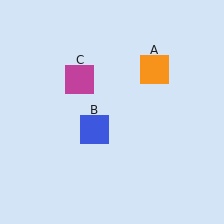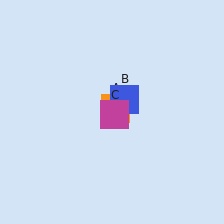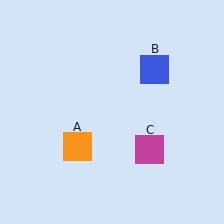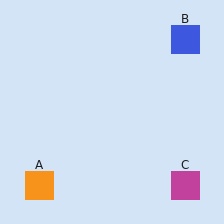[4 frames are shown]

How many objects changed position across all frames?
3 objects changed position: orange square (object A), blue square (object B), magenta square (object C).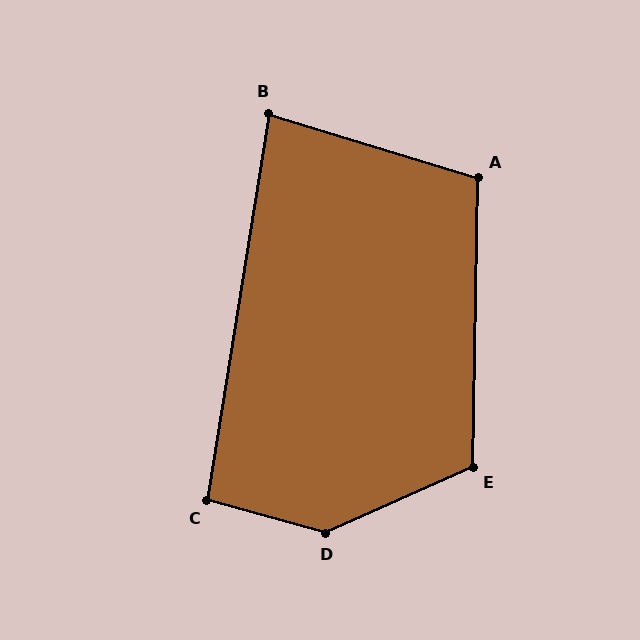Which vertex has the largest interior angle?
D, at approximately 141 degrees.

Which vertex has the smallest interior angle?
B, at approximately 82 degrees.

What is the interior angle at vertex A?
Approximately 106 degrees (obtuse).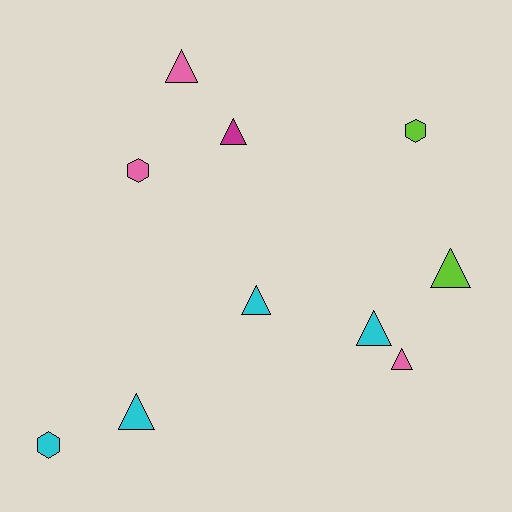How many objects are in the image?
There are 10 objects.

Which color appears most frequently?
Cyan, with 4 objects.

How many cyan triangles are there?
There are 3 cyan triangles.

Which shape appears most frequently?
Triangle, with 7 objects.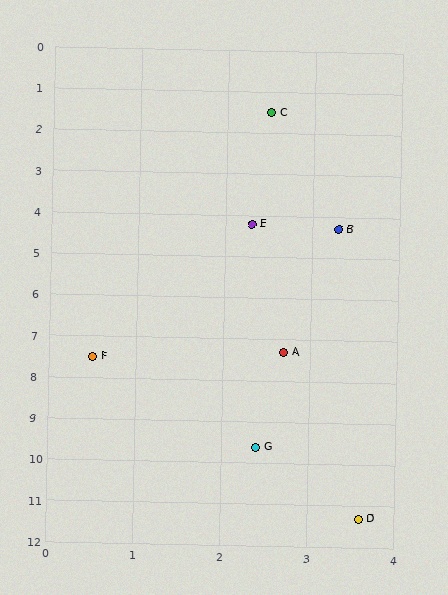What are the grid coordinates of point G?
Point G is at approximately (2.4, 9.6).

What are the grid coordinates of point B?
Point B is at approximately (3.3, 4.3).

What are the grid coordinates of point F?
Point F is at approximately (0.5, 7.5).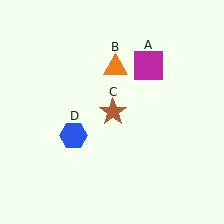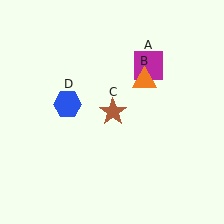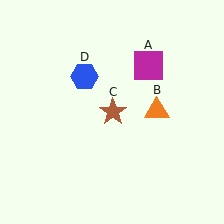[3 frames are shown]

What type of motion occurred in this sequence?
The orange triangle (object B), blue hexagon (object D) rotated clockwise around the center of the scene.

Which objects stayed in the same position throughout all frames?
Magenta square (object A) and brown star (object C) remained stationary.